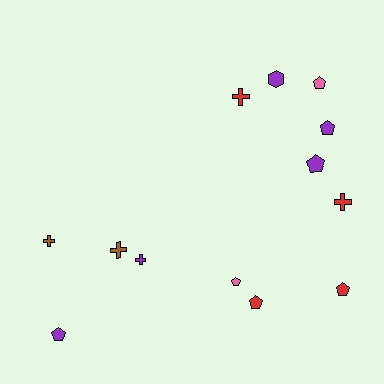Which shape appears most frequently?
Pentagon, with 7 objects.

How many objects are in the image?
There are 13 objects.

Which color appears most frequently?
Purple, with 5 objects.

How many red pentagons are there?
There are 2 red pentagons.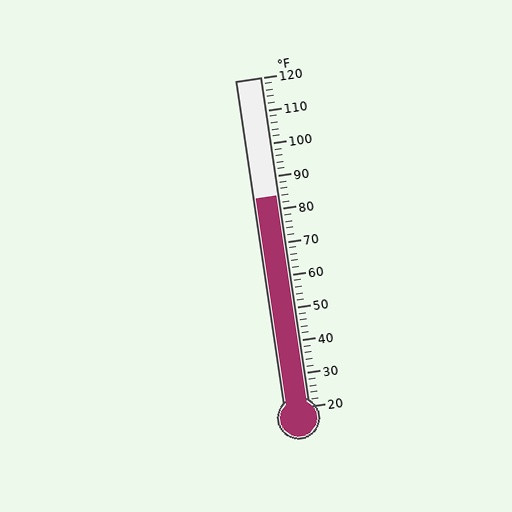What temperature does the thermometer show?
The thermometer shows approximately 84°F.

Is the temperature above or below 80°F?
The temperature is above 80°F.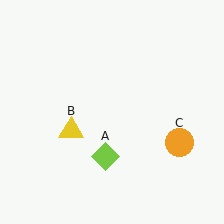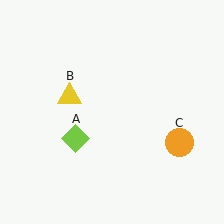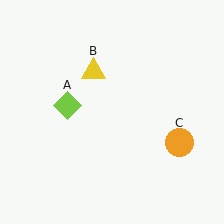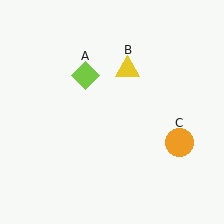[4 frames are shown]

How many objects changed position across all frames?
2 objects changed position: lime diamond (object A), yellow triangle (object B).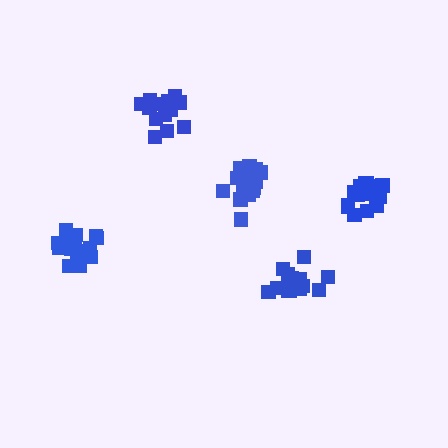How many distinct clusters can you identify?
There are 5 distinct clusters.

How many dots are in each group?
Group 1: 16 dots, Group 2: 13 dots, Group 3: 16 dots, Group 4: 16 dots, Group 5: 18 dots (79 total).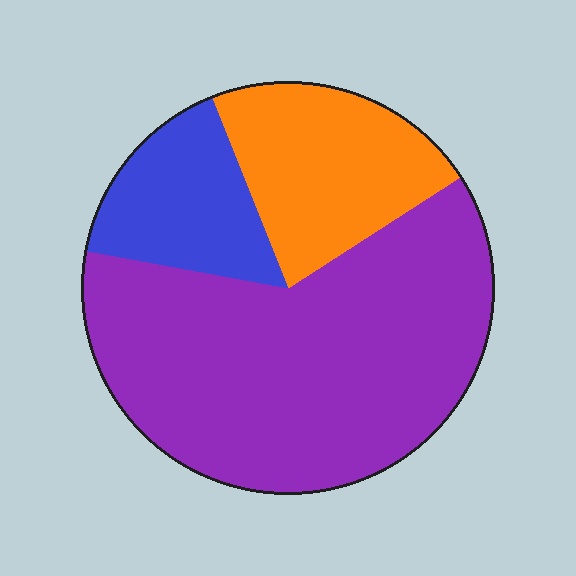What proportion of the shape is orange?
Orange takes up less than a quarter of the shape.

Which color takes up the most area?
Purple, at roughly 60%.